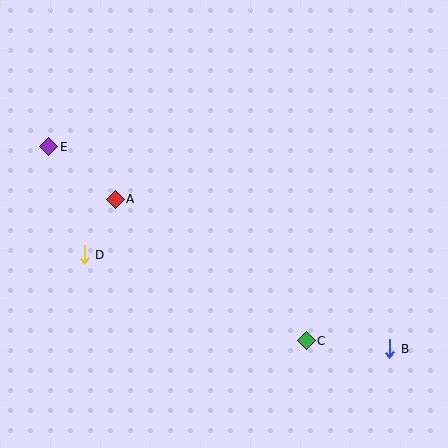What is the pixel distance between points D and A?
The distance between D and A is 64 pixels.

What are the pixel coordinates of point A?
Point A is at (115, 199).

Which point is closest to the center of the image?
Point A at (115, 199) is closest to the center.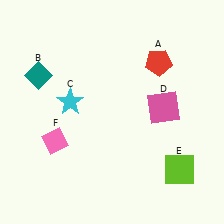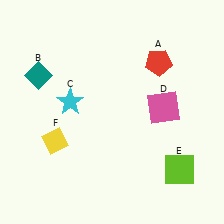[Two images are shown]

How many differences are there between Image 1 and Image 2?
There is 1 difference between the two images.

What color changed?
The diamond (F) changed from pink in Image 1 to yellow in Image 2.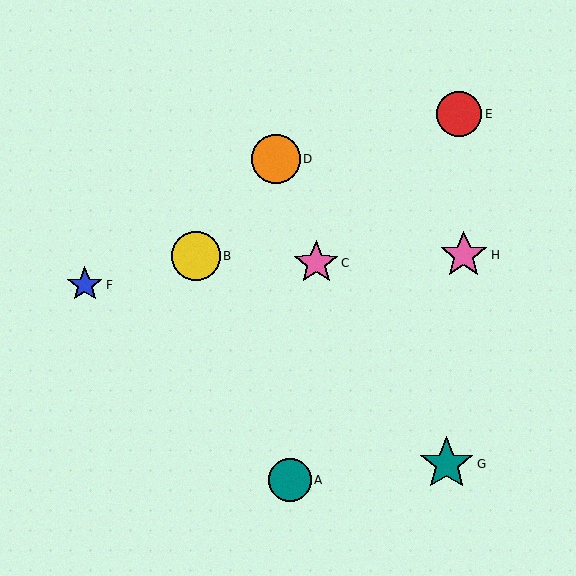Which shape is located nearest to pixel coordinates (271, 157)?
The orange circle (labeled D) at (276, 159) is nearest to that location.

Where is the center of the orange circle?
The center of the orange circle is at (276, 159).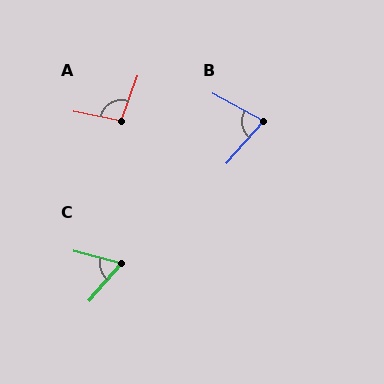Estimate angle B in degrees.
Approximately 77 degrees.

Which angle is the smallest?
C, at approximately 64 degrees.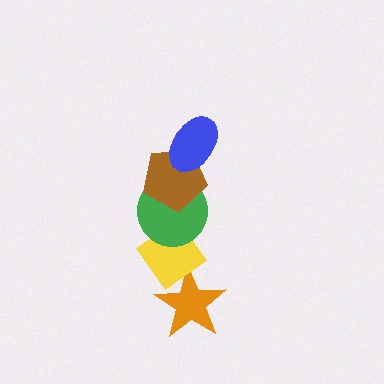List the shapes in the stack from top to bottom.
From top to bottom: the blue ellipse, the brown pentagon, the green circle, the yellow diamond, the orange star.